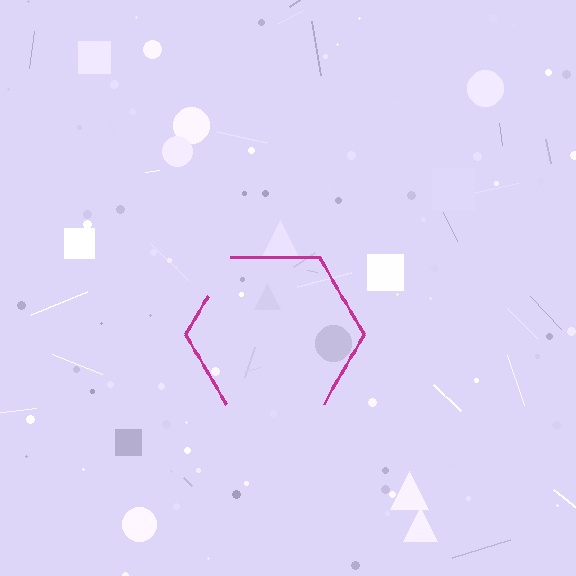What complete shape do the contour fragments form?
The contour fragments form a hexagon.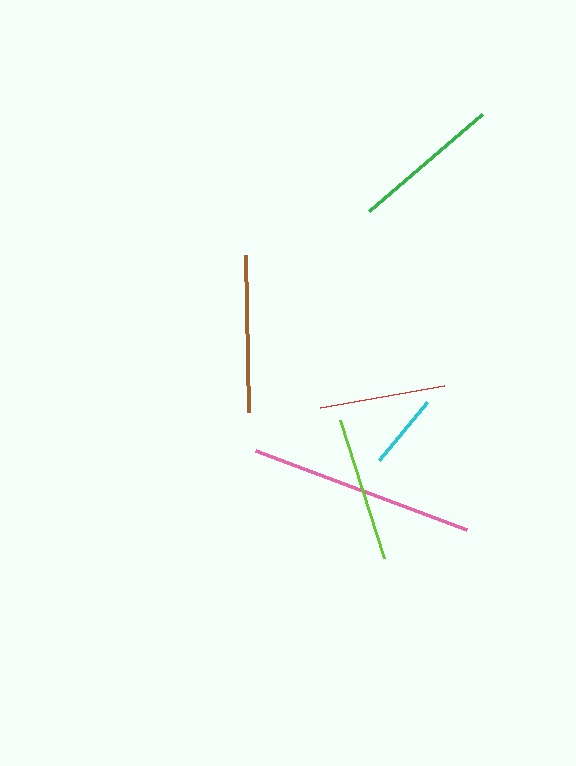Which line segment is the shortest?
The cyan line is the shortest at approximately 75 pixels.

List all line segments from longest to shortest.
From longest to shortest: pink, brown, green, lime, red, cyan.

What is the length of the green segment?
The green segment is approximately 149 pixels long.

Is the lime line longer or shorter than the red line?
The lime line is longer than the red line.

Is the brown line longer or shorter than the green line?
The brown line is longer than the green line.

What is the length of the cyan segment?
The cyan segment is approximately 75 pixels long.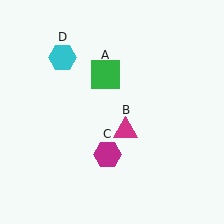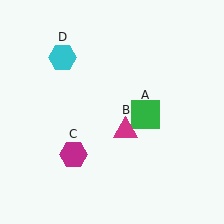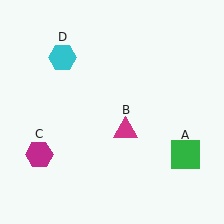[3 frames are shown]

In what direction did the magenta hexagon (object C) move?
The magenta hexagon (object C) moved left.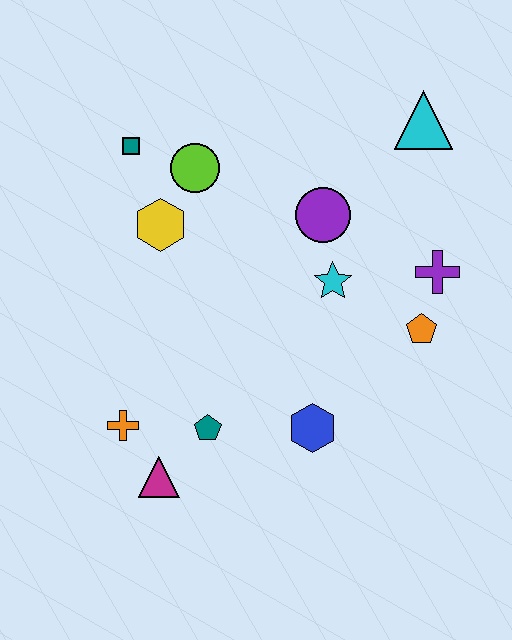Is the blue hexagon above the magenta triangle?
Yes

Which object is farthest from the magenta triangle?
The cyan triangle is farthest from the magenta triangle.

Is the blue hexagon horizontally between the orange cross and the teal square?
No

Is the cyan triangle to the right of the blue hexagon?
Yes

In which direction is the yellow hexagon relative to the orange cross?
The yellow hexagon is above the orange cross.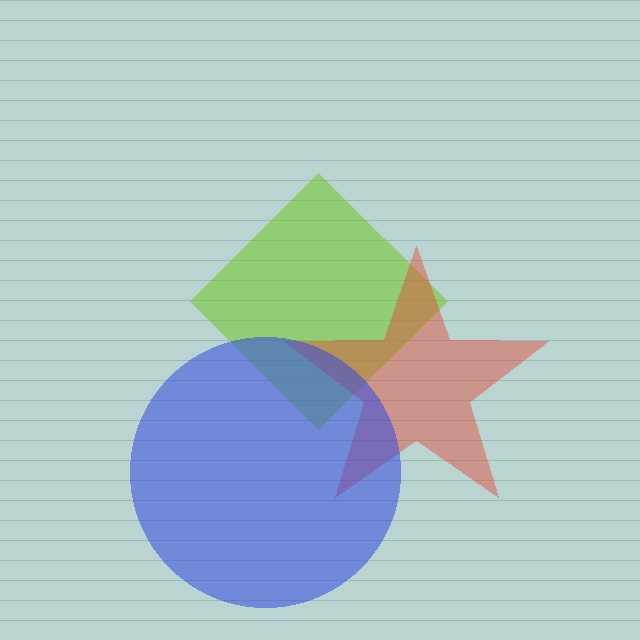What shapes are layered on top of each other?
The layered shapes are: a lime diamond, a red star, a blue circle.